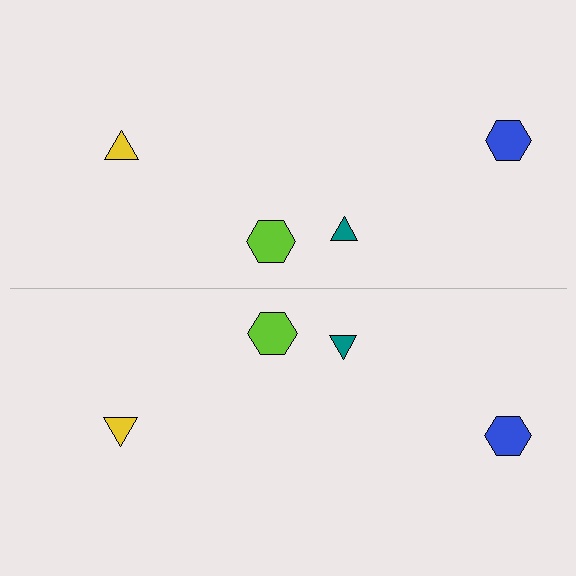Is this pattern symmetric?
Yes, this pattern has bilateral (reflection) symmetry.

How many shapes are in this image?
There are 8 shapes in this image.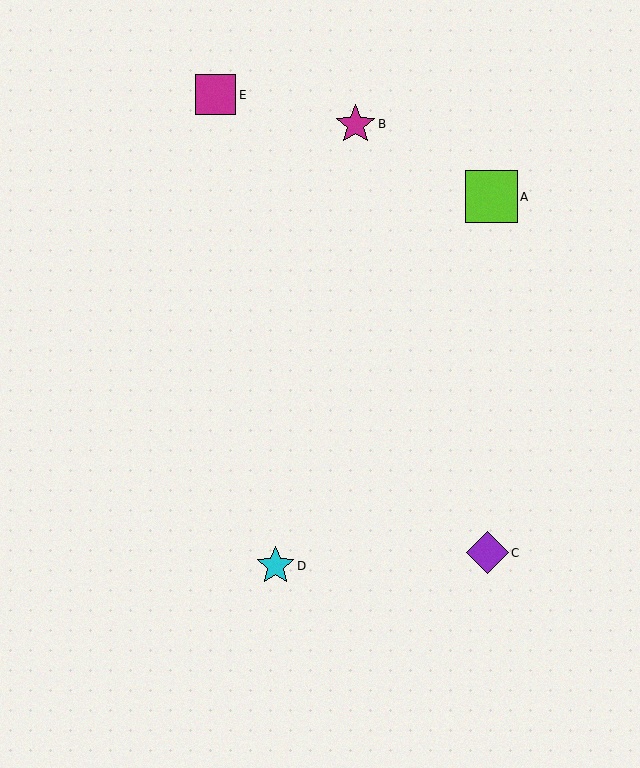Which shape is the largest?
The lime square (labeled A) is the largest.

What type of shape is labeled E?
Shape E is a magenta square.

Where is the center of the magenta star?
The center of the magenta star is at (355, 124).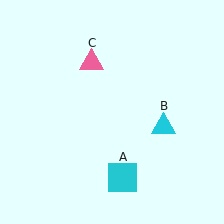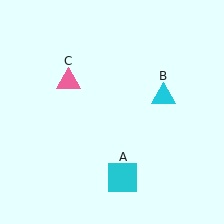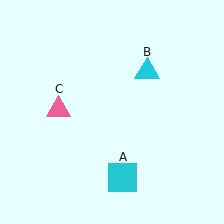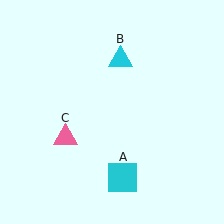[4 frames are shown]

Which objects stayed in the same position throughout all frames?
Cyan square (object A) remained stationary.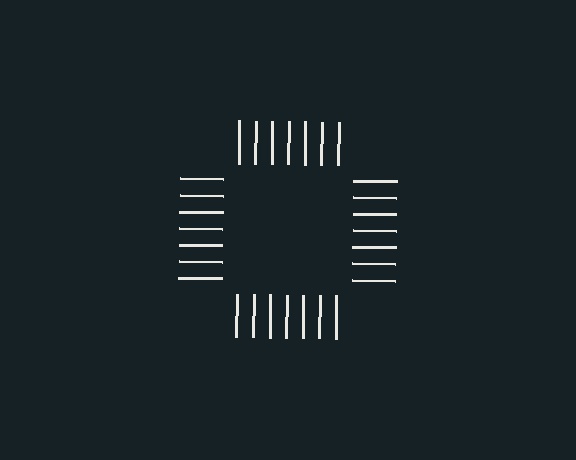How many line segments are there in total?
28 — 7 along each of the 4 edges.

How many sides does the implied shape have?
4 sides — the line-ends trace a square.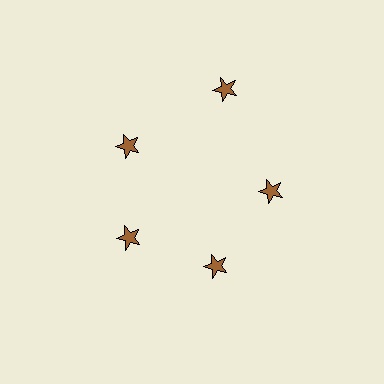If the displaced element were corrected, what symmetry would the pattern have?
It would have 5-fold rotational symmetry — the pattern would map onto itself every 72 degrees.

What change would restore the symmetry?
The symmetry would be restored by moving it inward, back onto the ring so that all 5 stars sit at equal angles and equal distance from the center.